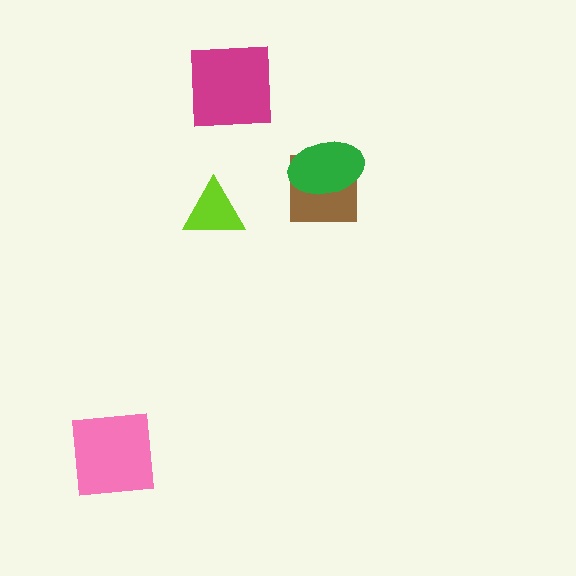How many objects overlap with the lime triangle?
0 objects overlap with the lime triangle.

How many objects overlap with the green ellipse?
1 object overlaps with the green ellipse.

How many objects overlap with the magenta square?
0 objects overlap with the magenta square.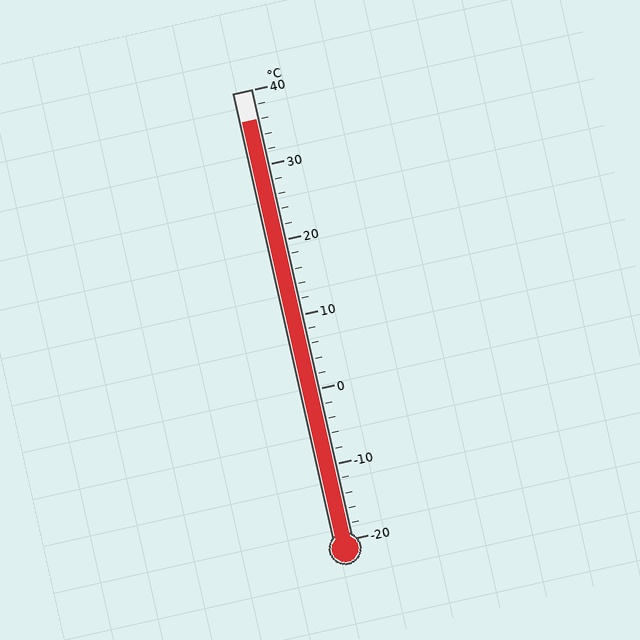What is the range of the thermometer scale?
The thermometer scale ranges from -20°C to 40°C.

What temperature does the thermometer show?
The thermometer shows approximately 36°C.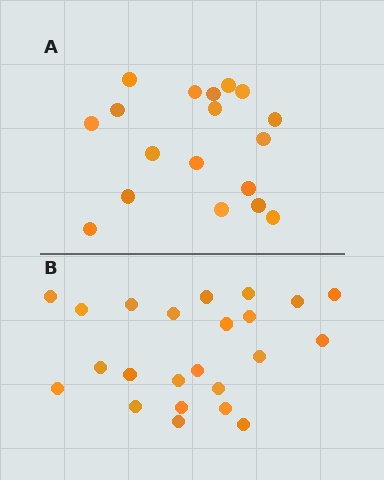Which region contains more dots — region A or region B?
Region B (the bottom region) has more dots.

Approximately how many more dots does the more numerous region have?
Region B has about 5 more dots than region A.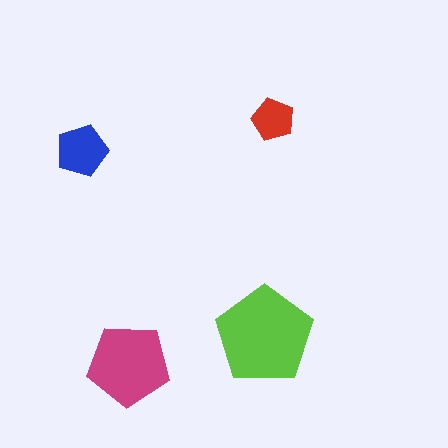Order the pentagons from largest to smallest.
the lime one, the magenta one, the blue one, the red one.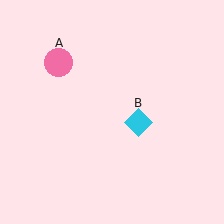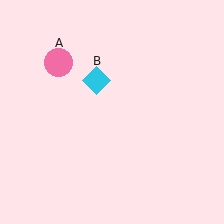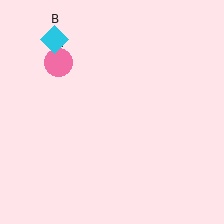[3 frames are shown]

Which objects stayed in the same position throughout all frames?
Pink circle (object A) remained stationary.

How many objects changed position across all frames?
1 object changed position: cyan diamond (object B).